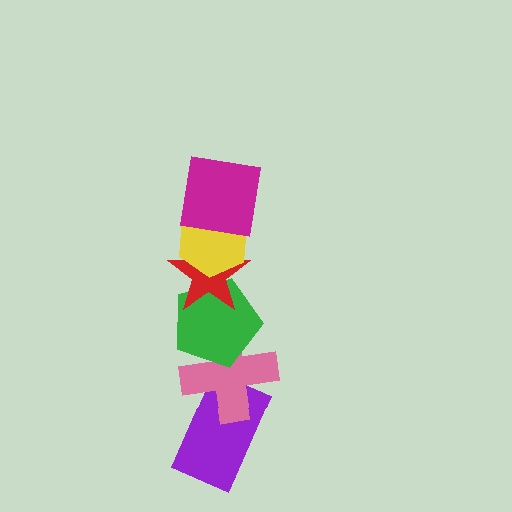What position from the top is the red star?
The red star is 3rd from the top.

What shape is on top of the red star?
The yellow hexagon is on top of the red star.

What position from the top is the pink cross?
The pink cross is 5th from the top.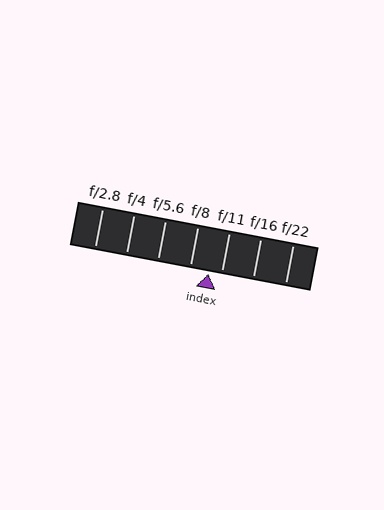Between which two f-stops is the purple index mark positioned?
The index mark is between f/8 and f/11.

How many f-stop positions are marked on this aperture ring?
There are 7 f-stop positions marked.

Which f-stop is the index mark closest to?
The index mark is closest to f/11.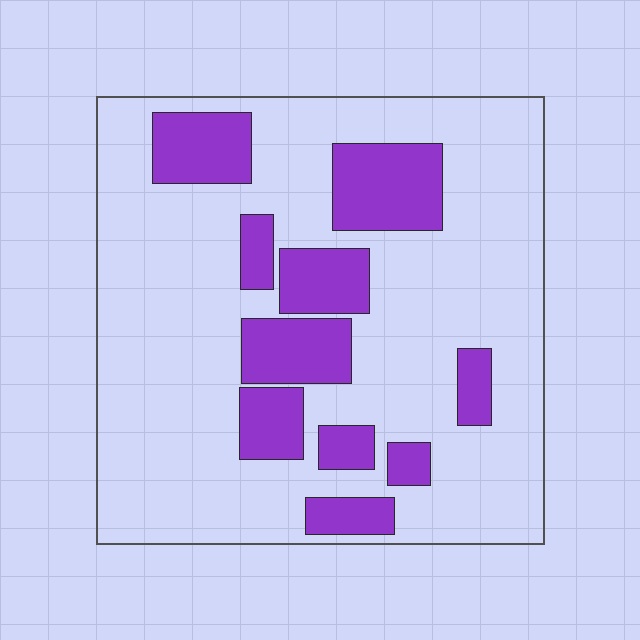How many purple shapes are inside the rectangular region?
10.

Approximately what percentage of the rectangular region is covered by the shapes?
Approximately 25%.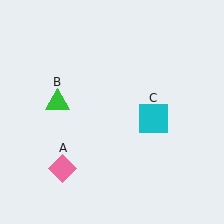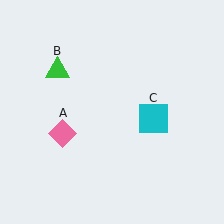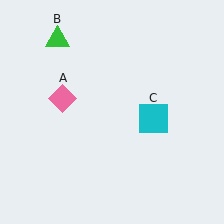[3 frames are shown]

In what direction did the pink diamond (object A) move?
The pink diamond (object A) moved up.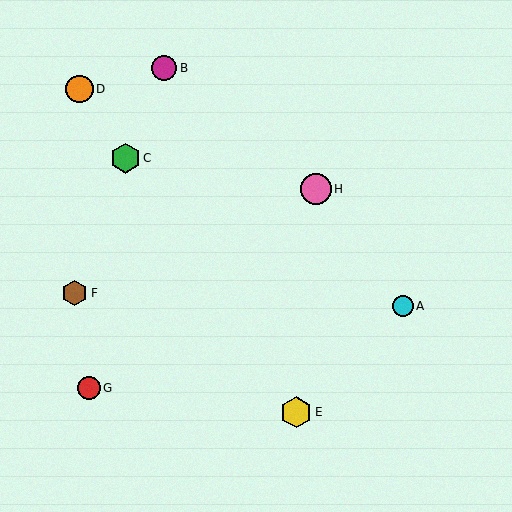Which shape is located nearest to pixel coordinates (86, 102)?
The orange circle (labeled D) at (80, 89) is nearest to that location.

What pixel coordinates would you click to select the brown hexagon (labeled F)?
Click at (75, 293) to select the brown hexagon F.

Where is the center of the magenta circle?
The center of the magenta circle is at (164, 68).